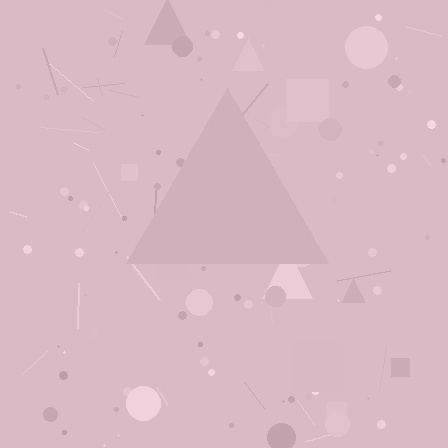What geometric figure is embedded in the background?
A triangle is embedded in the background.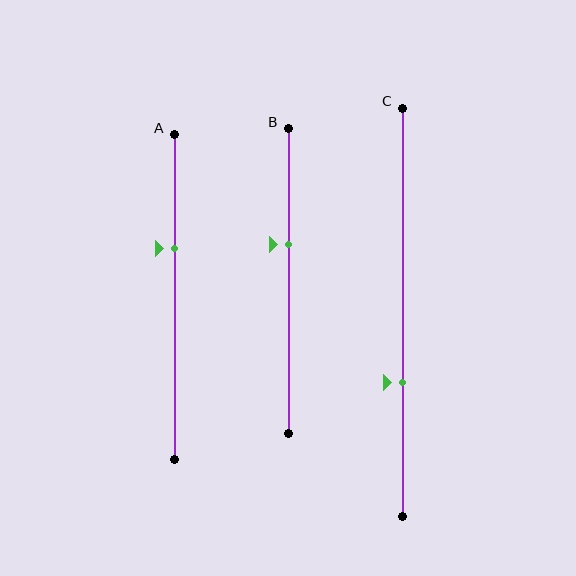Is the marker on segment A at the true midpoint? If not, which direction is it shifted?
No, the marker on segment A is shifted upward by about 15% of the segment length.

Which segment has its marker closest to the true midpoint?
Segment B has its marker closest to the true midpoint.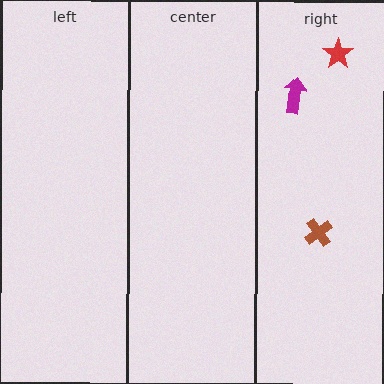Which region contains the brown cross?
The right region.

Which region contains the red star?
The right region.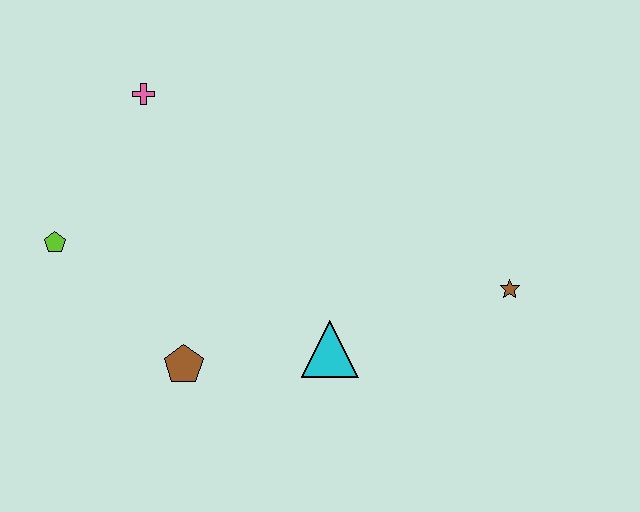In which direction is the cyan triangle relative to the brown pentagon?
The cyan triangle is to the right of the brown pentagon.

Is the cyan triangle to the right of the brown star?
No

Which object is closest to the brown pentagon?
The cyan triangle is closest to the brown pentagon.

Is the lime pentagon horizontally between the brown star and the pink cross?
No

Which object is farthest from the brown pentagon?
The brown star is farthest from the brown pentagon.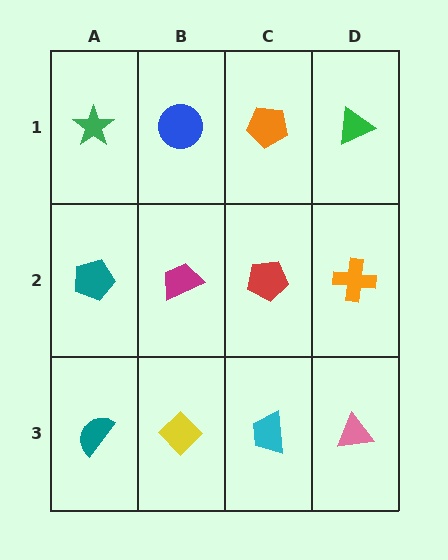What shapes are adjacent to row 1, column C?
A red pentagon (row 2, column C), a blue circle (row 1, column B), a green triangle (row 1, column D).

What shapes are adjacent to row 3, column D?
An orange cross (row 2, column D), a cyan trapezoid (row 3, column C).